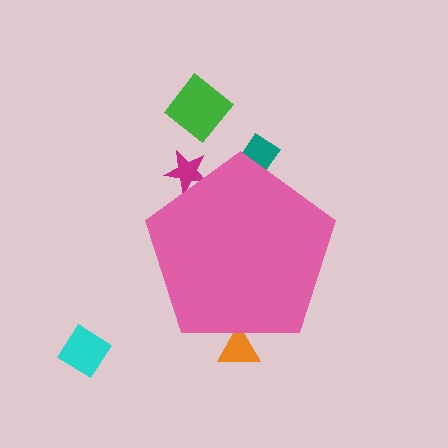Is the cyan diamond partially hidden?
No, the cyan diamond is fully visible.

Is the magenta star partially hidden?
Yes, the magenta star is partially hidden behind the pink pentagon.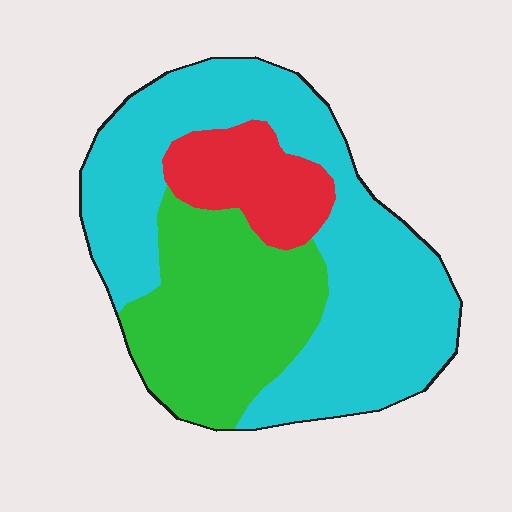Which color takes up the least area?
Red, at roughly 15%.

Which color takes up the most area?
Cyan, at roughly 55%.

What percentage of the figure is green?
Green covers roughly 30% of the figure.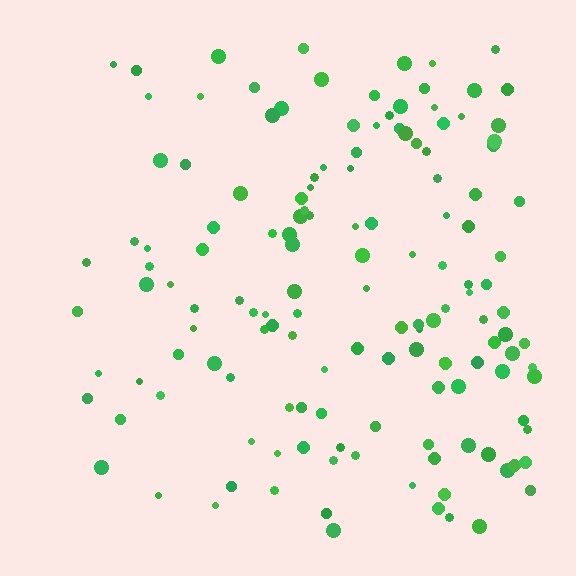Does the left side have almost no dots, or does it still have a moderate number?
Still a moderate number, just noticeably fewer than the right.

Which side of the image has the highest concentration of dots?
The right.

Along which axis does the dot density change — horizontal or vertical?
Horizontal.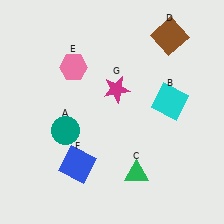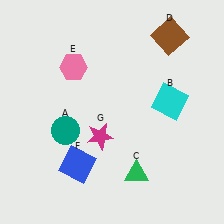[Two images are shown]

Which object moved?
The magenta star (G) moved down.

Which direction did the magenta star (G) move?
The magenta star (G) moved down.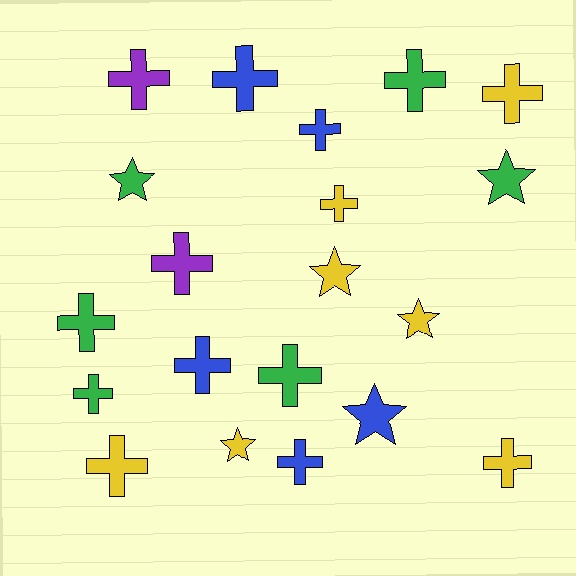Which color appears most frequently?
Yellow, with 7 objects.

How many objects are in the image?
There are 20 objects.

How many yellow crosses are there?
There are 4 yellow crosses.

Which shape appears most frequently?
Cross, with 14 objects.